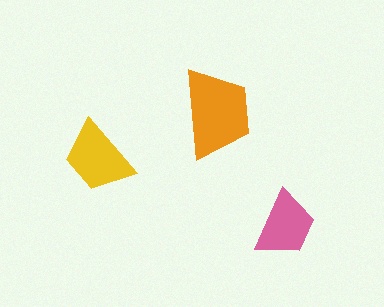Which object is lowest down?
The pink trapezoid is bottommost.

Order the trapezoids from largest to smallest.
the orange one, the yellow one, the pink one.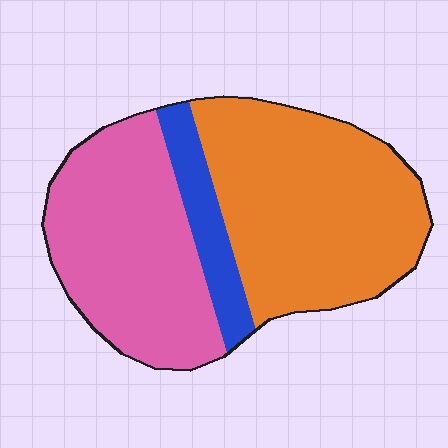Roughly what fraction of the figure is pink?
Pink covers around 40% of the figure.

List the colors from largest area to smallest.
From largest to smallest: orange, pink, blue.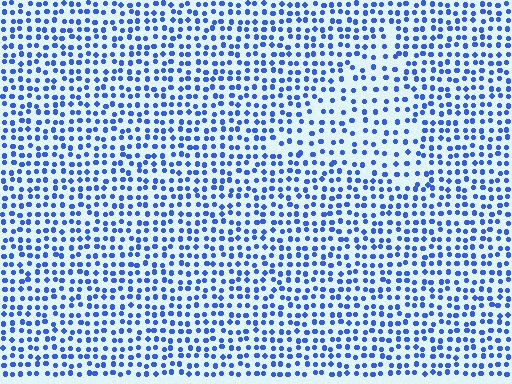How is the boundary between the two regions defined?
The boundary is defined by a change in element density (approximately 1.6x ratio). All elements are the same color, size, and shape.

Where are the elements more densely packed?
The elements are more densely packed outside the triangle boundary.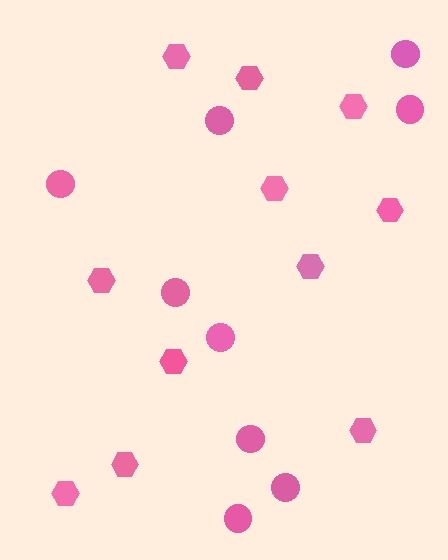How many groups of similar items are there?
There are 2 groups: one group of circles (9) and one group of hexagons (11).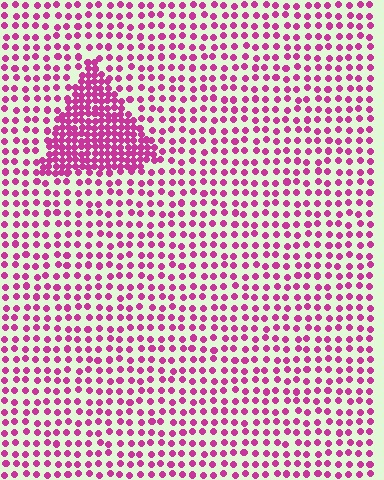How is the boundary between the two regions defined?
The boundary is defined by a change in element density (approximately 2.5x ratio). All elements are the same color, size, and shape.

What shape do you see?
I see a triangle.